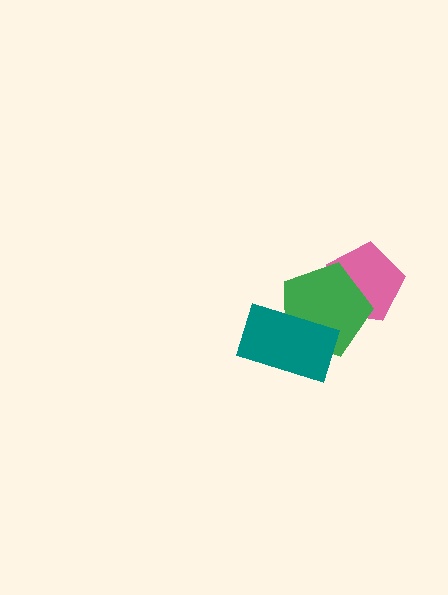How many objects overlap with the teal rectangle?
1 object overlaps with the teal rectangle.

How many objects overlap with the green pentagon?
2 objects overlap with the green pentagon.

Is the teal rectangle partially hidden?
No, no other shape covers it.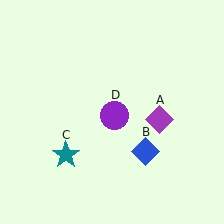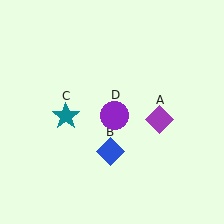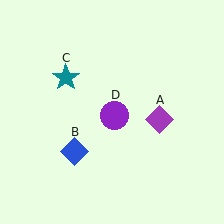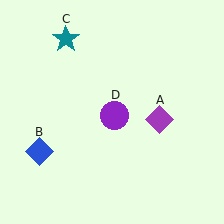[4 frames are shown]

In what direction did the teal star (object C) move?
The teal star (object C) moved up.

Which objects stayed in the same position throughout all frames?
Purple diamond (object A) and purple circle (object D) remained stationary.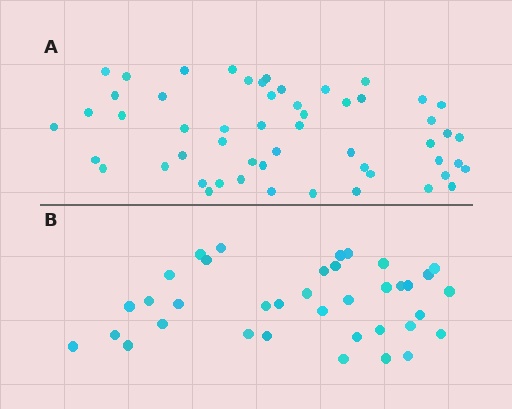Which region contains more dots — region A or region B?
Region A (the top region) has more dots.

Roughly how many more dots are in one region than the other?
Region A has approximately 15 more dots than region B.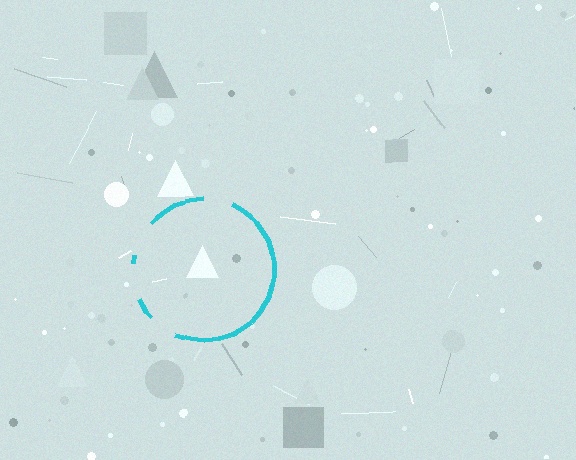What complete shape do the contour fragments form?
The contour fragments form a circle.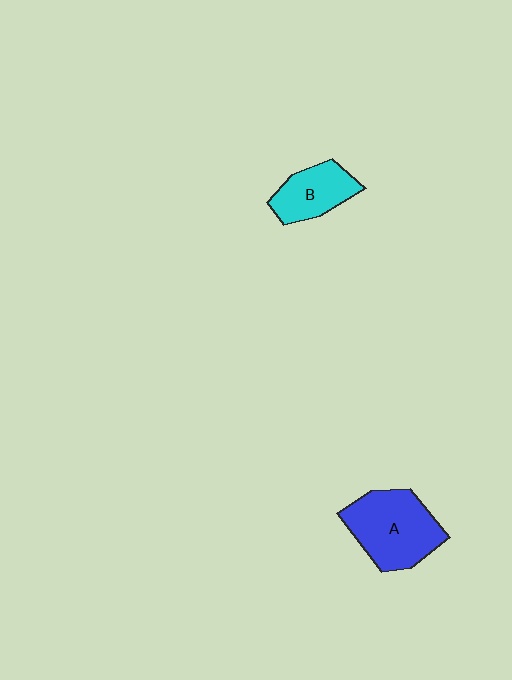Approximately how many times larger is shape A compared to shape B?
Approximately 1.6 times.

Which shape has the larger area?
Shape A (blue).